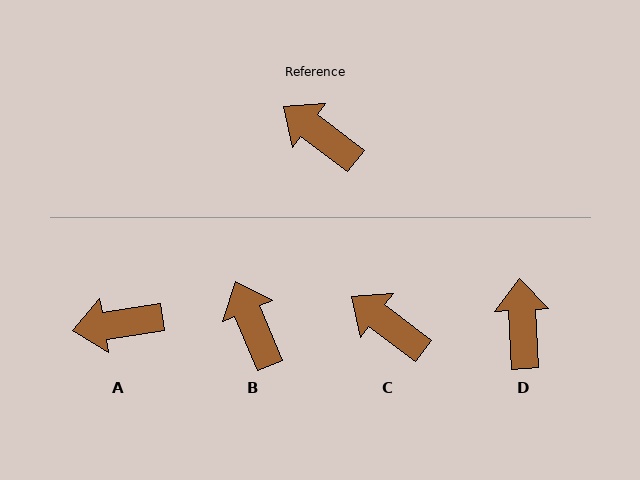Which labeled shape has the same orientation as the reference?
C.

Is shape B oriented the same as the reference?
No, it is off by about 30 degrees.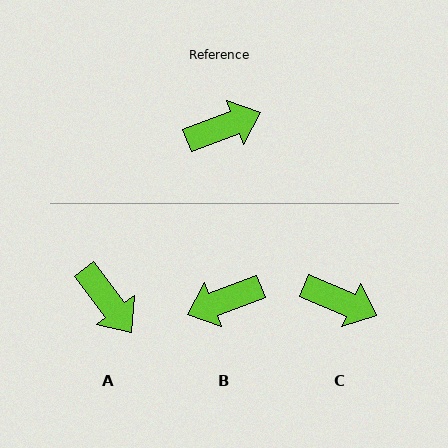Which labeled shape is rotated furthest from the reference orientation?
B, about 180 degrees away.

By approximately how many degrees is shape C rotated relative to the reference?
Approximately 44 degrees clockwise.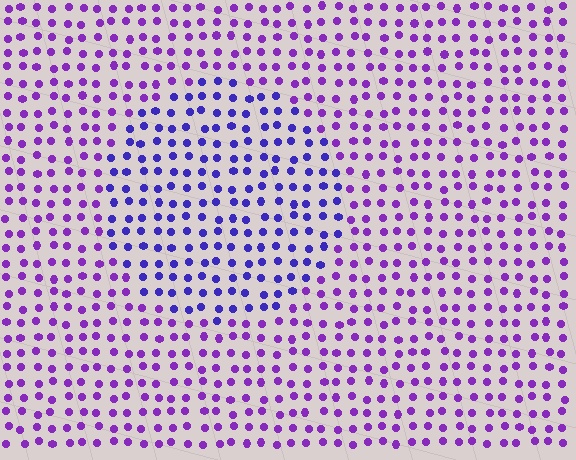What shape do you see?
I see a circle.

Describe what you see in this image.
The image is filled with small purple elements in a uniform arrangement. A circle-shaped region is visible where the elements are tinted to a slightly different hue, forming a subtle color boundary.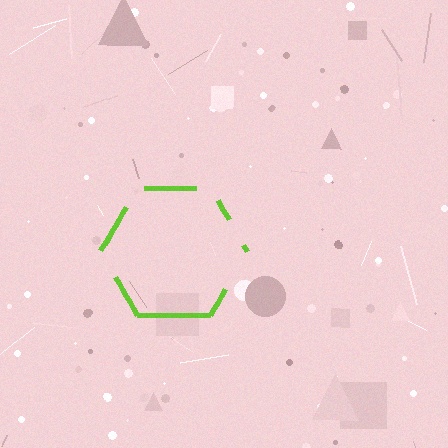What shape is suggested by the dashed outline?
The dashed outline suggests a hexagon.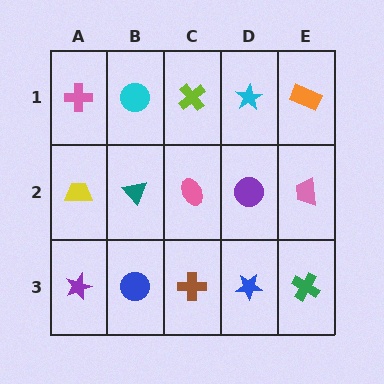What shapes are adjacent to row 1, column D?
A purple circle (row 2, column D), a lime cross (row 1, column C), an orange rectangle (row 1, column E).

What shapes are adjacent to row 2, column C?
A lime cross (row 1, column C), a brown cross (row 3, column C), a teal triangle (row 2, column B), a purple circle (row 2, column D).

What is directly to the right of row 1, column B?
A lime cross.